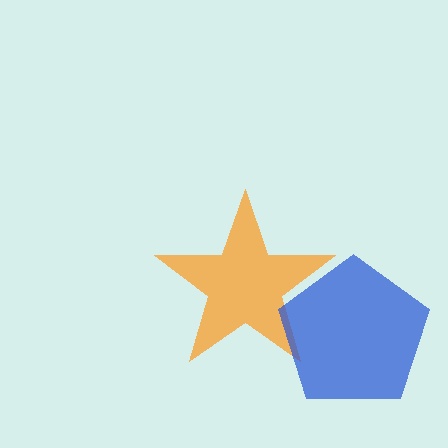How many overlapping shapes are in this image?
There are 2 overlapping shapes in the image.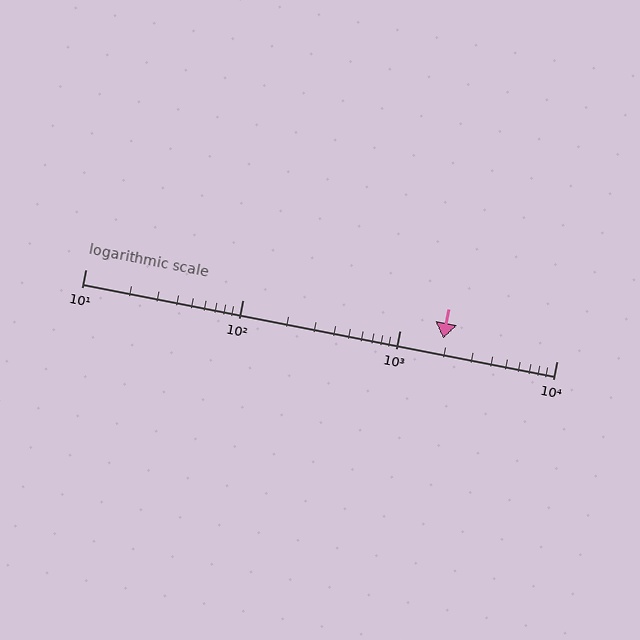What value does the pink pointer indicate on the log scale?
The pointer indicates approximately 1900.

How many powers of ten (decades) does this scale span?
The scale spans 3 decades, from 10 to 10000.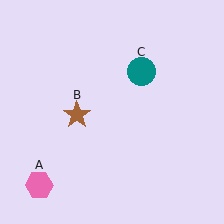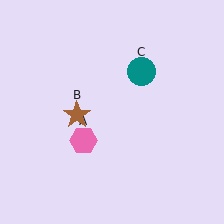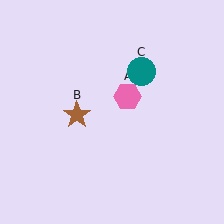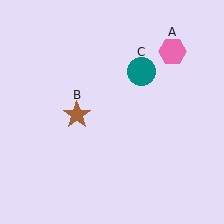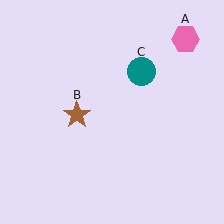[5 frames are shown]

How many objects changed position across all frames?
1 object changed position: pink hexagon (object A).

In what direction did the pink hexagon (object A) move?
The pink hexagon (object A) moved up and to the right.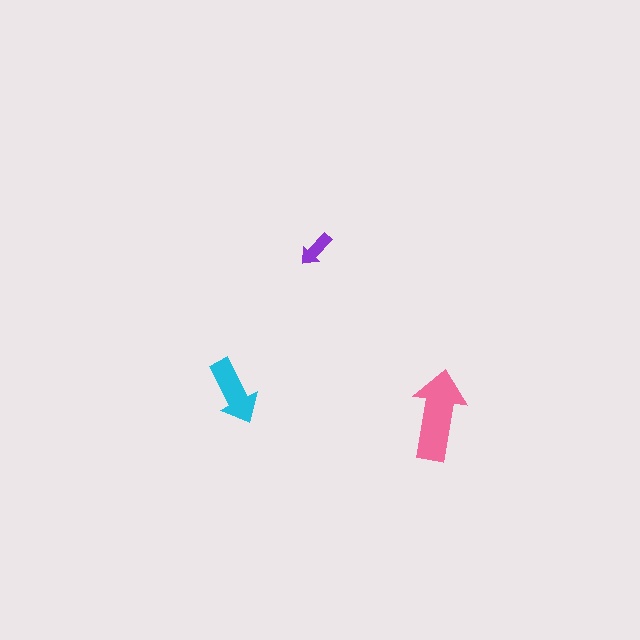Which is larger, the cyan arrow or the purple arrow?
The cyan one.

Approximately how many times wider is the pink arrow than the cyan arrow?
About 1.5 times wider.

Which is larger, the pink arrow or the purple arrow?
The pink one.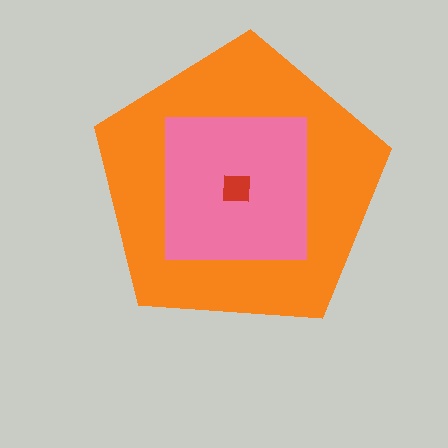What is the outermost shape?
The orange pentagon.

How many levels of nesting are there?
3.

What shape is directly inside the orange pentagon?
The pink square.